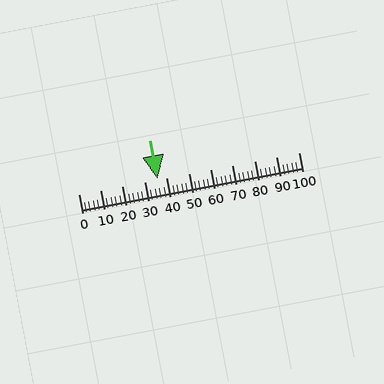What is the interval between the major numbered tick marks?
The major tick marks are spaced 10 units apart.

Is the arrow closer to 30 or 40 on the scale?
The arrow is closer to 40.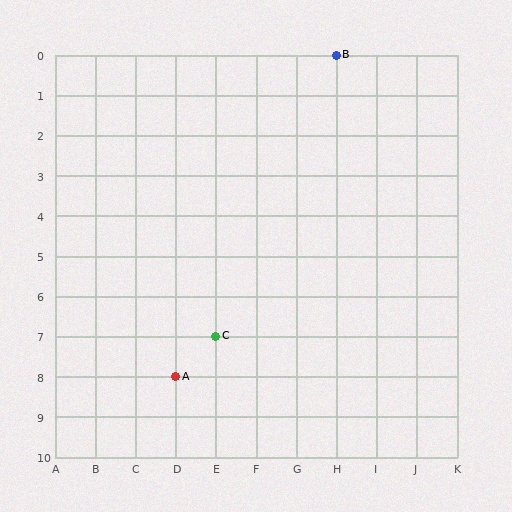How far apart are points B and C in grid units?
Points B and C are 3 columns and 7 rows apart (about 7.6 grid units diagonally).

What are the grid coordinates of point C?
Point C is at grid coordinates (E, 7).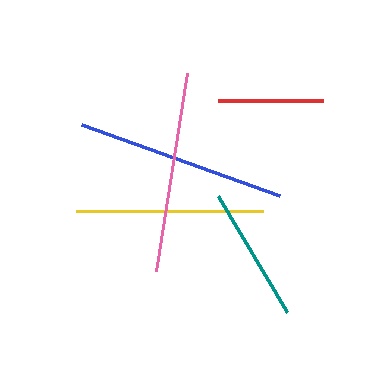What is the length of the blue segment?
The blue segment is approximately 210 pixels long.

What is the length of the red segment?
The red segment is approximately 105 pixels long.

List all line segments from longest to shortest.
From longest to shortest: blue, pink, yellow, teal, red.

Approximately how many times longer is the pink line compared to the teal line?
The pink line is approximately 1.5 times the length of the teal line.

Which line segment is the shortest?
The red line is the shortest at approximately 105 pixels.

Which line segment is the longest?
The blue line is the longest at approximately 210 pixels.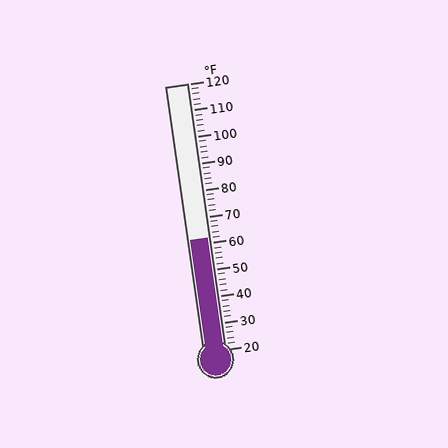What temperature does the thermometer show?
The thermometer shows approximately 62°F.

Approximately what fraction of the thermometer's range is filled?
The thermometer is filled to approximately 40% of its range.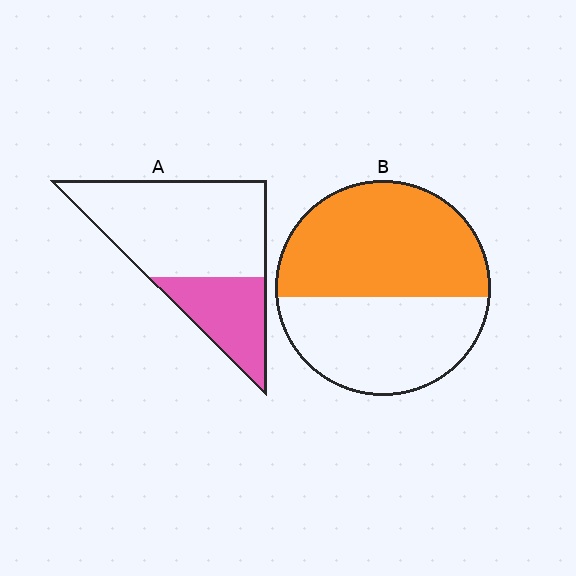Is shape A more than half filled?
No.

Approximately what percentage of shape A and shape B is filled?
A is approximately 30% and B is approximately 55%.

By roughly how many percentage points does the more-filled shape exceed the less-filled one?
By roughly 25 percentage points (B over A).